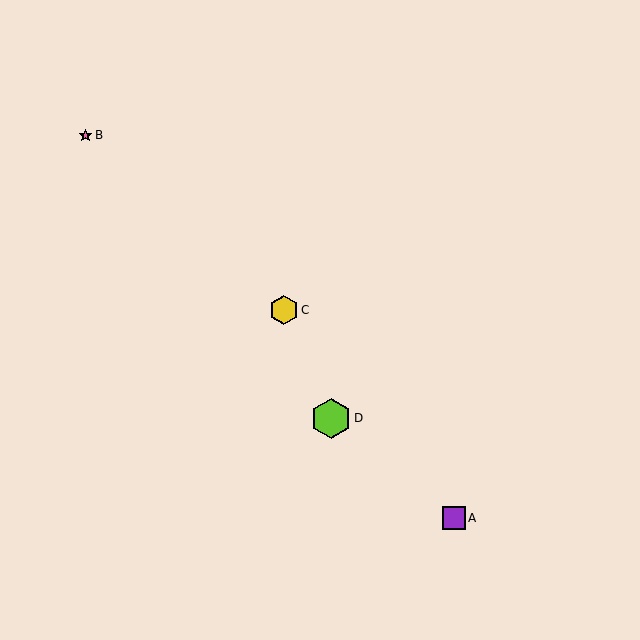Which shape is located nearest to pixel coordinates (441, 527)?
The purple square (labeled A) at (454, 518) is nearest to that location.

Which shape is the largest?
The lime hexagon (labeled D) is the largest.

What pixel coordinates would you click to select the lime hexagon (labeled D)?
Click at (331, 418) to select the lime hexagon D.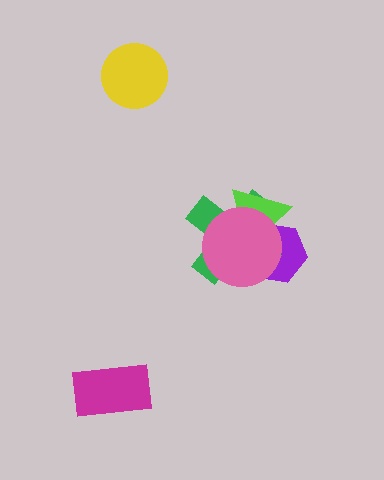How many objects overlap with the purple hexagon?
3 objects overlap with the purple hexagon.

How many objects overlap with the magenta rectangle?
0 objects overlap with the magenta rectangle.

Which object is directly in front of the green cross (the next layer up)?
The lime triangle is directly in front of the green cross.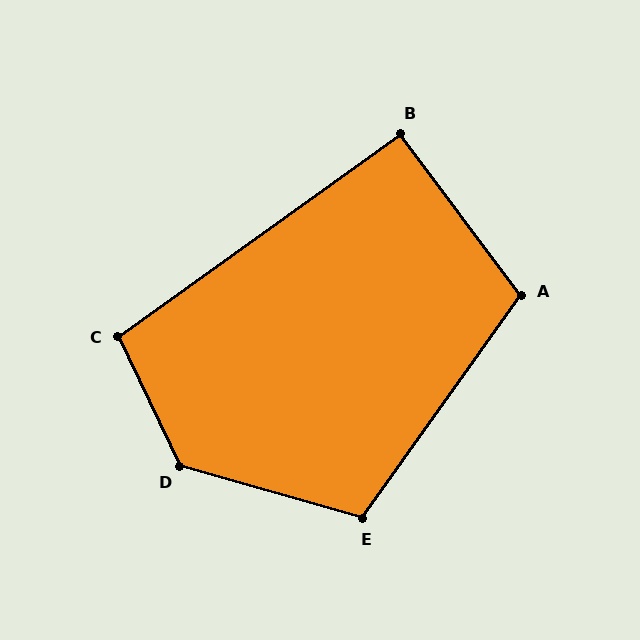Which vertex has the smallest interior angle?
B, at approximately 91 degrees.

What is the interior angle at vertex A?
Approximately 108 degrees (obtuse).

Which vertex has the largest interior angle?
D, at approximately 131 degrees.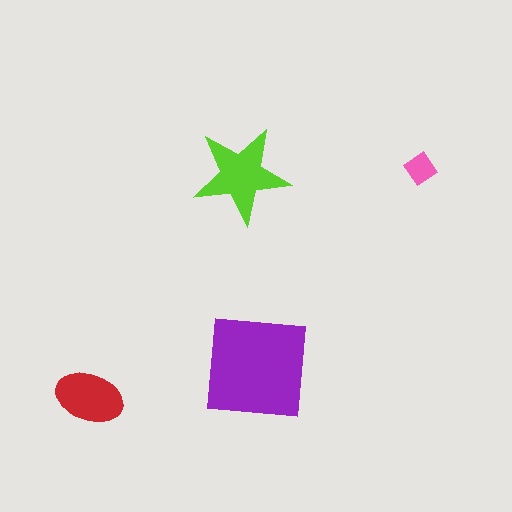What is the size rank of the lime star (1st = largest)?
2nd.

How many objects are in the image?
There are 4 objects in the image.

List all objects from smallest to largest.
The pink diamond, the red ellipse, the lime star, the purple square.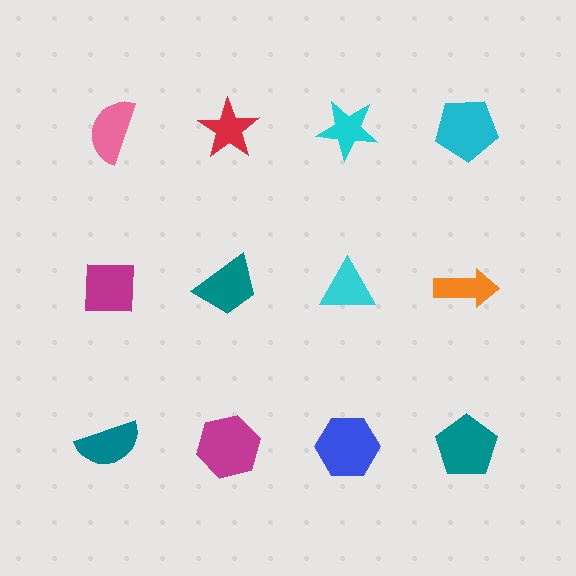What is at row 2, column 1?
A magenta square.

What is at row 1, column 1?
A pink semicircle.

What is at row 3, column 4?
A teal pentagon.